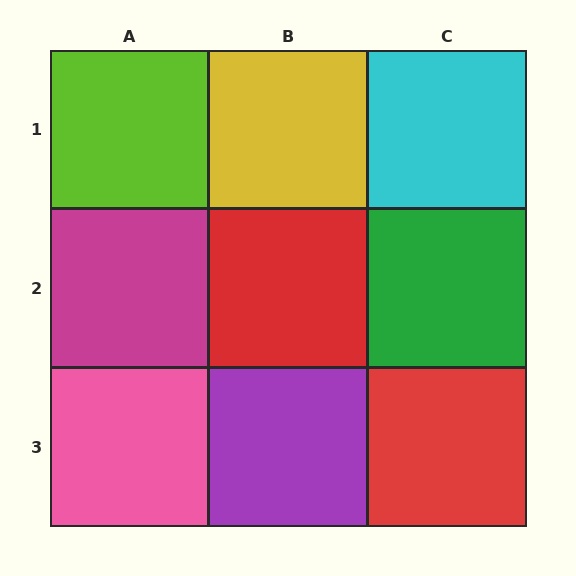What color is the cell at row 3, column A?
Pink.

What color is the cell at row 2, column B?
Red.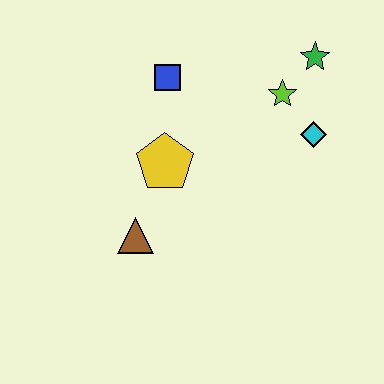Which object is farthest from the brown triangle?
The green star is farthest from the brown triangle.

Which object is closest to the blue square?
The yellow pentagon is closest to the blue square.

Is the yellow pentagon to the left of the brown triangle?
No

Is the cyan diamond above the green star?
No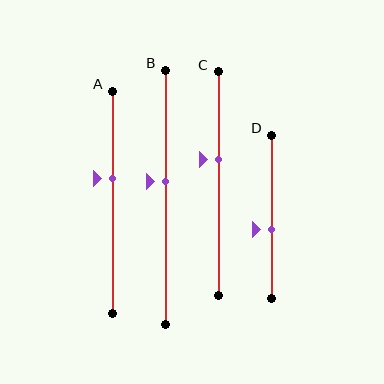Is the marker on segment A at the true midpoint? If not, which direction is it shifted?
No, the marker on segment A is shifted upward by about 11% of the segment length.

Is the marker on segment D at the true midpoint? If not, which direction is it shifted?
No, the marker on segment D is shifted downward by about 8% of the segment length.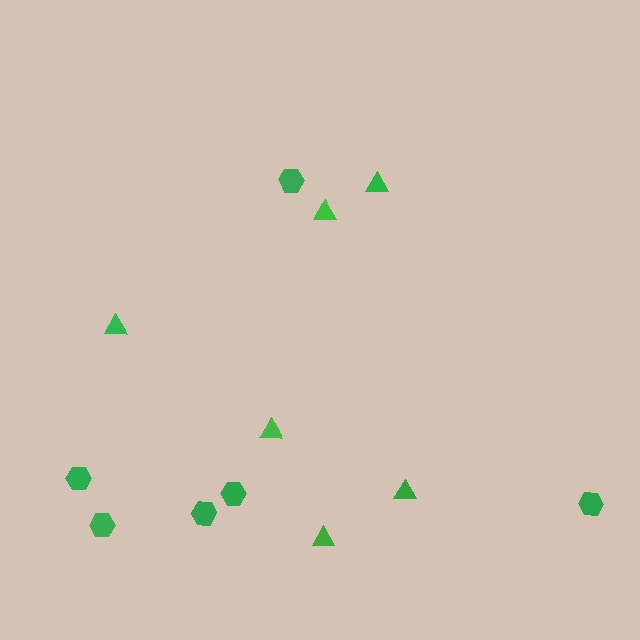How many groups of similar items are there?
There are 2 groups: one group of hexagons (6) and one group of triangles (6).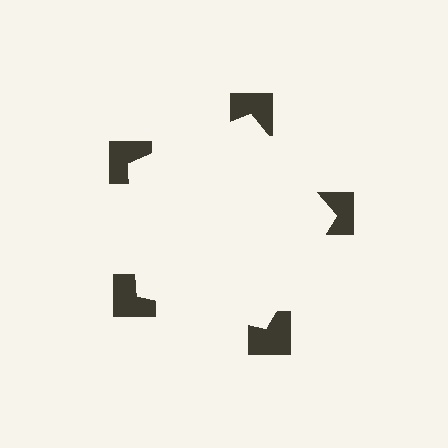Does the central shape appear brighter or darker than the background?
It typically appears slightly brighter than the background, even though no actual brightness change is drawn.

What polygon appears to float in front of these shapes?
An illusory pentagon — its edges are inferred from the aligned wedge cuts in the notched squares, not physically drawn.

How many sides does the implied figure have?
5 sides.